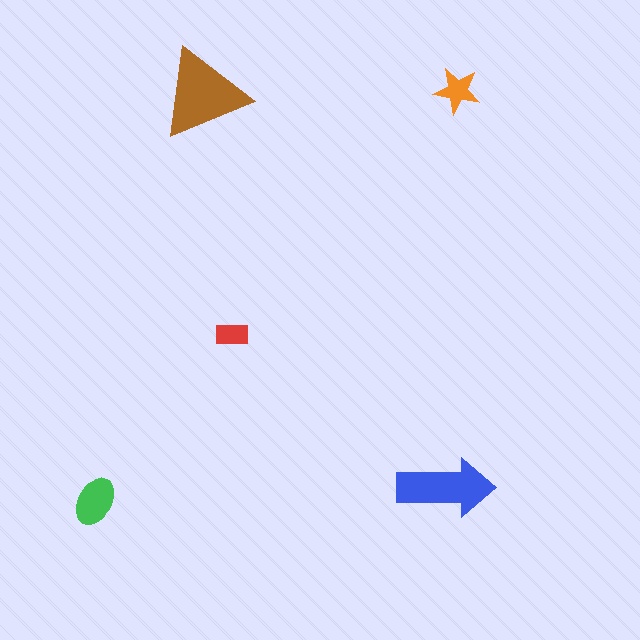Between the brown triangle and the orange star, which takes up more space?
The brown triangle.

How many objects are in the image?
There are 5 objects in the image.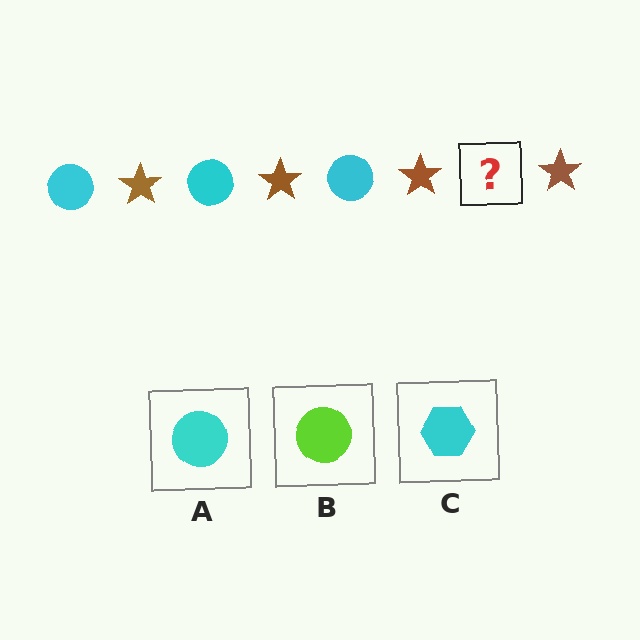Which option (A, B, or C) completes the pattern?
A.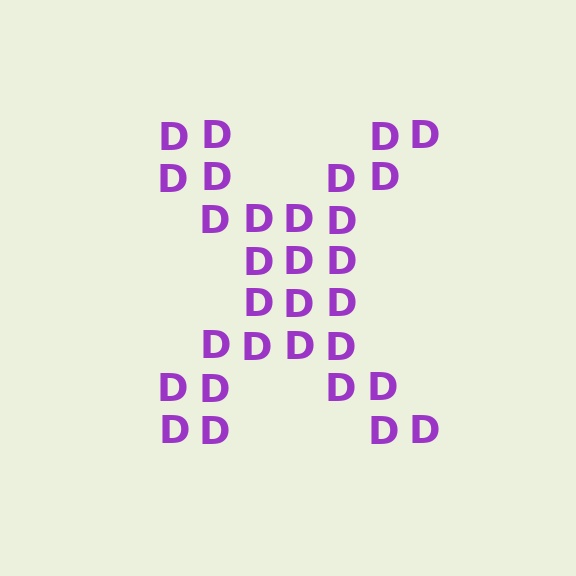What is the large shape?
The large shape is the letter X.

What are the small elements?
The small elements are letter D's.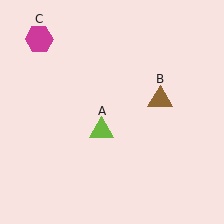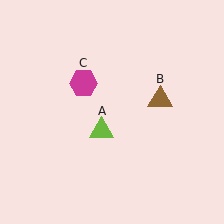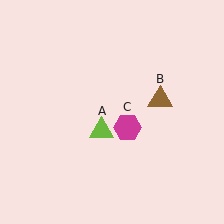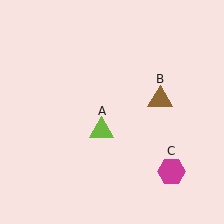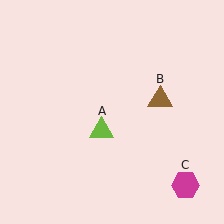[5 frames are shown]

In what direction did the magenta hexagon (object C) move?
The magenta hexagon (object C) moved down and to the right.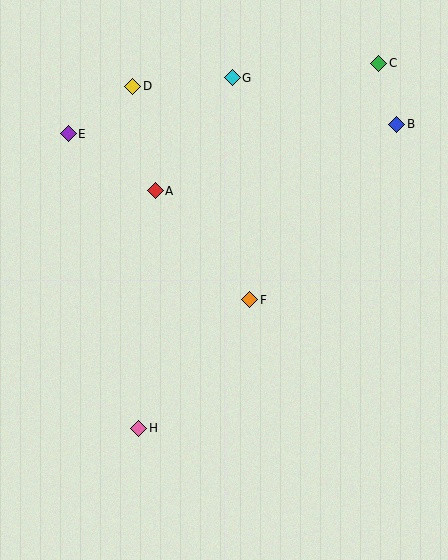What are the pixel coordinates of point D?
Point D is at (133, 86).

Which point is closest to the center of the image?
Point F at (250, 300) is closest to the center.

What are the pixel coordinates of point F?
Point F is at (250, 300).